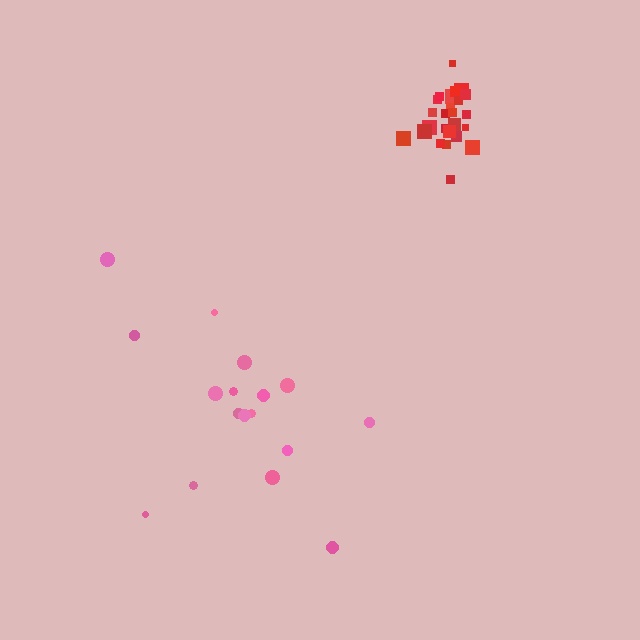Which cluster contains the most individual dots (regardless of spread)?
Red (25).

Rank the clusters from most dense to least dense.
red, pink.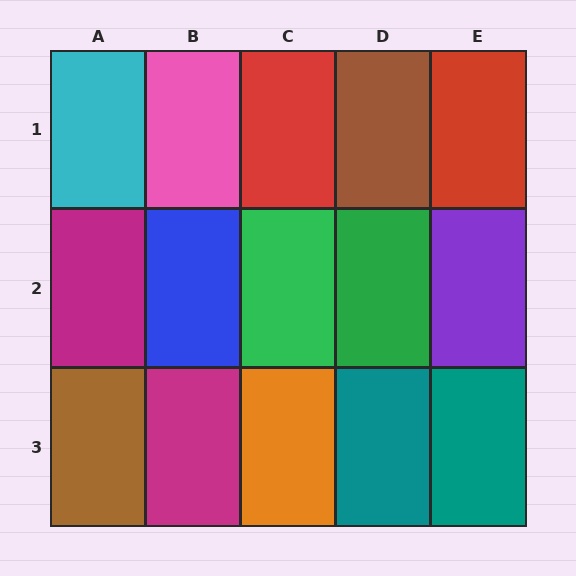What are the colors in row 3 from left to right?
Brown, magenta, orange, teal, teal.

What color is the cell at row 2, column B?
Blue.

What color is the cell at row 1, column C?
Red.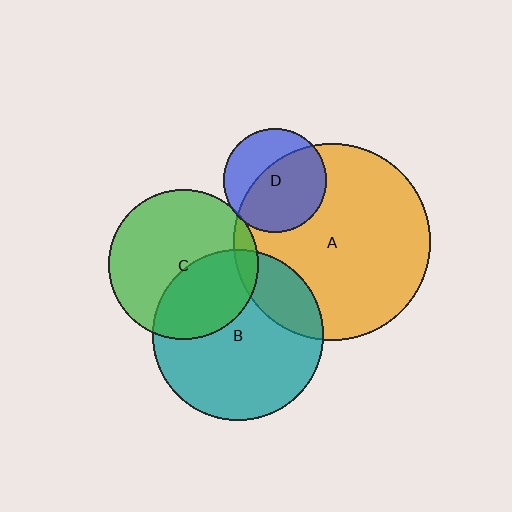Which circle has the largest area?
Circle A (orange).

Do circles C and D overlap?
Yes.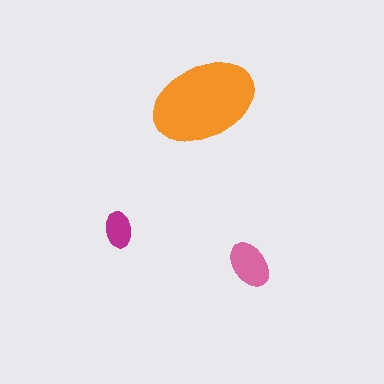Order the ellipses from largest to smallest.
the orange one, the pink one, the magenta one.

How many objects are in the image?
There are 3 objects in the image.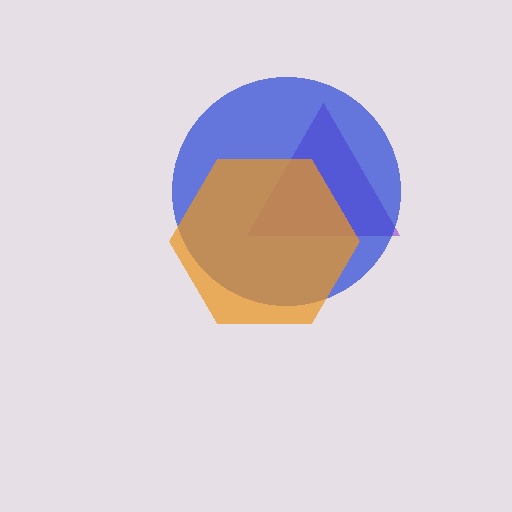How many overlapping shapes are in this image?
There are 3 overlapping shapes in the image.